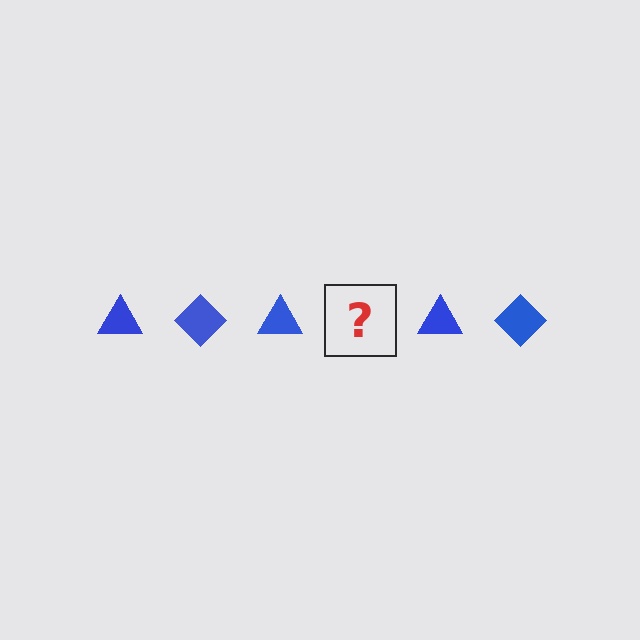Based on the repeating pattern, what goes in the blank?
The blank should be a blue diamond.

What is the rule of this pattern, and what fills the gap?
The rule is that the pattern cycles through triangle, diamond shapes in blue. The gap should be filled with a blue diamond.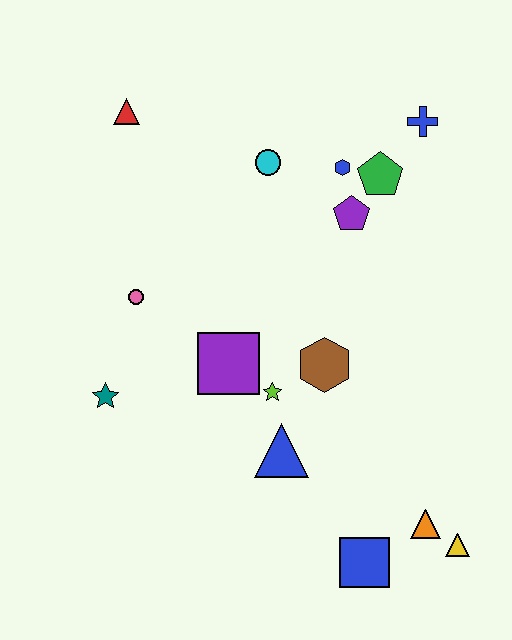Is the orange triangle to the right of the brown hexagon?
Yes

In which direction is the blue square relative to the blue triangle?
The blue square is below the blue triangle.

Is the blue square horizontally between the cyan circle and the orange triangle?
Yes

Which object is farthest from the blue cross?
The blue square is farthest from the blue cross.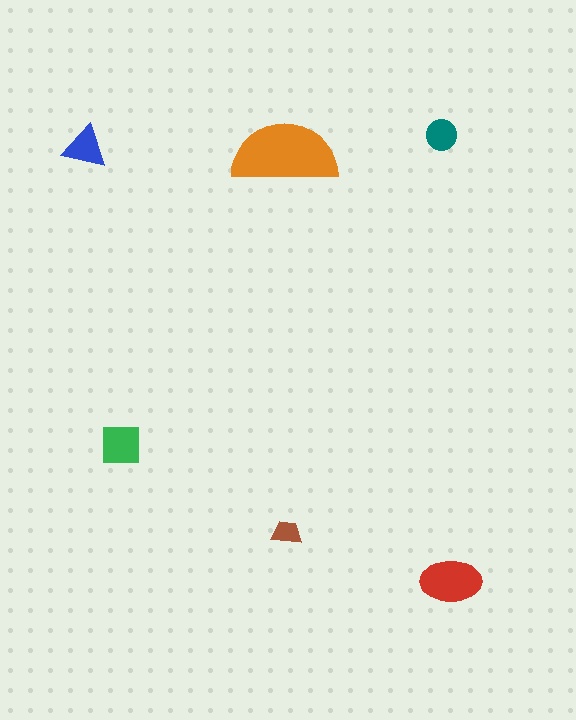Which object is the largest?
The orange semicircle.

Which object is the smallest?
The brown trapezoid.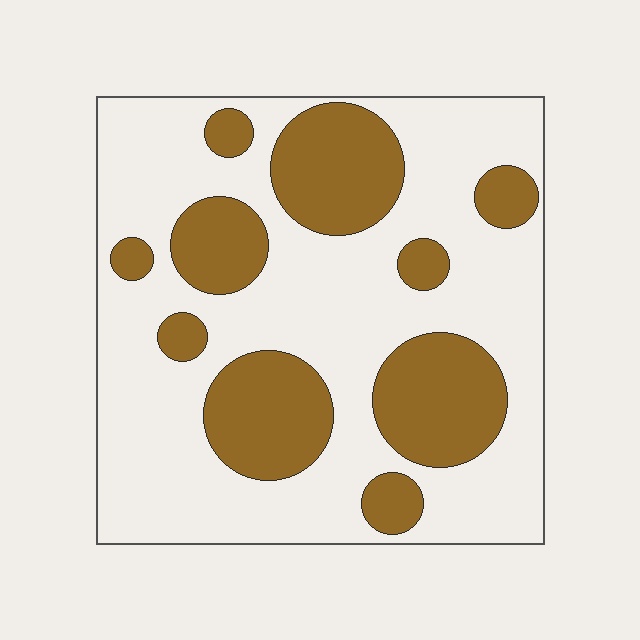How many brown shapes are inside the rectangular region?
10.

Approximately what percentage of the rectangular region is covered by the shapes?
Approximately 30%.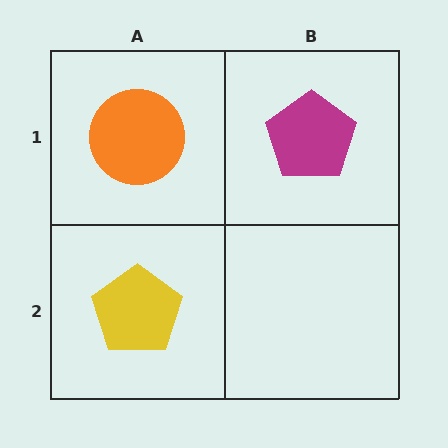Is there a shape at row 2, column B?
No, that cell is empty.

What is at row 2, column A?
A yellow pentagon.